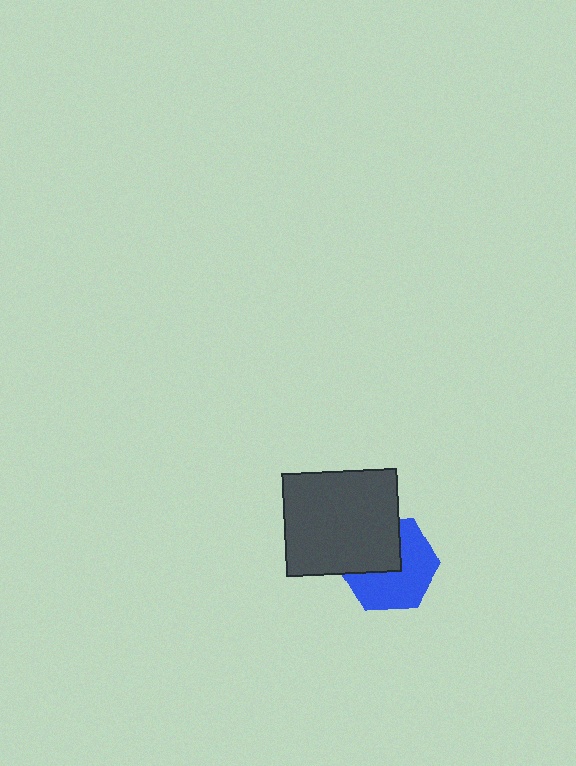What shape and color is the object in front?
The object in front is a dark gray rectangle.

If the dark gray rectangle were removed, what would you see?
You would see the complete blue hexagon.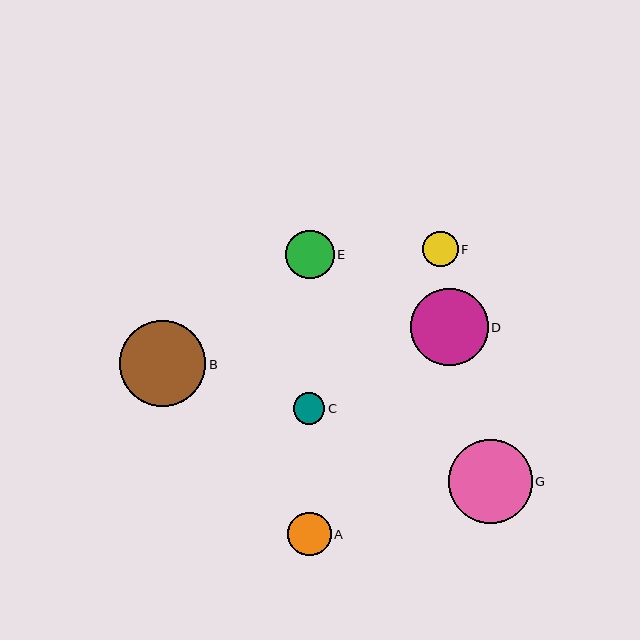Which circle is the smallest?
Circle C is the smallest with a size of approximately 32 pixels.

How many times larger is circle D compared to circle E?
Circle D is approximately 1.6 times the size of circle E.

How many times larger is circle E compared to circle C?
Circle E is approximately 1.5 times the size of circle C.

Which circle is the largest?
Circle B is the largest with a size of approximately 86 pixels.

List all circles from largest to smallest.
From largest to smallest: B, G, D, E, A, F, C.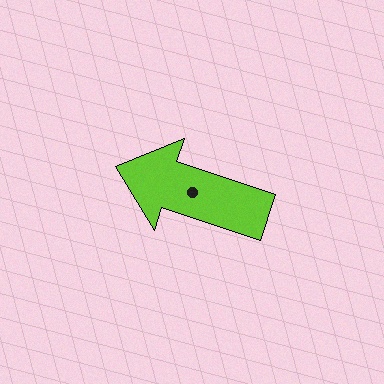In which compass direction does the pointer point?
West.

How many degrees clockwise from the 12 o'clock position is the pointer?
Approximately 288 degrees.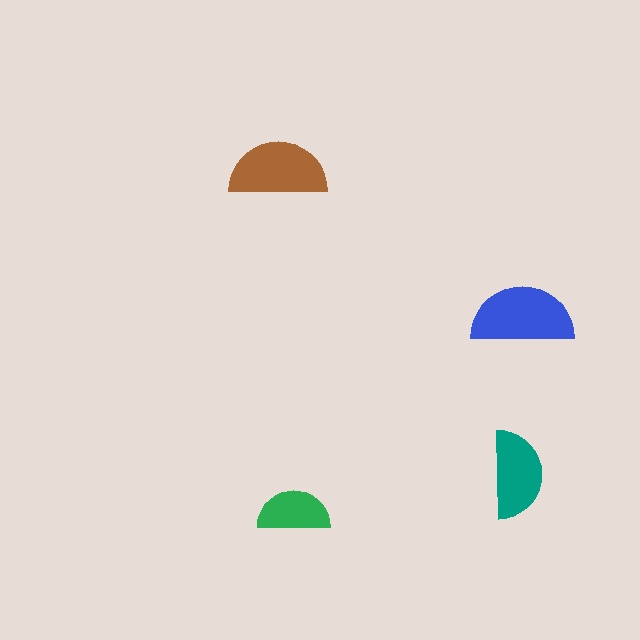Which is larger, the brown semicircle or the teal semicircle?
The brown one.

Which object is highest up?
The brown semicircle is topmost.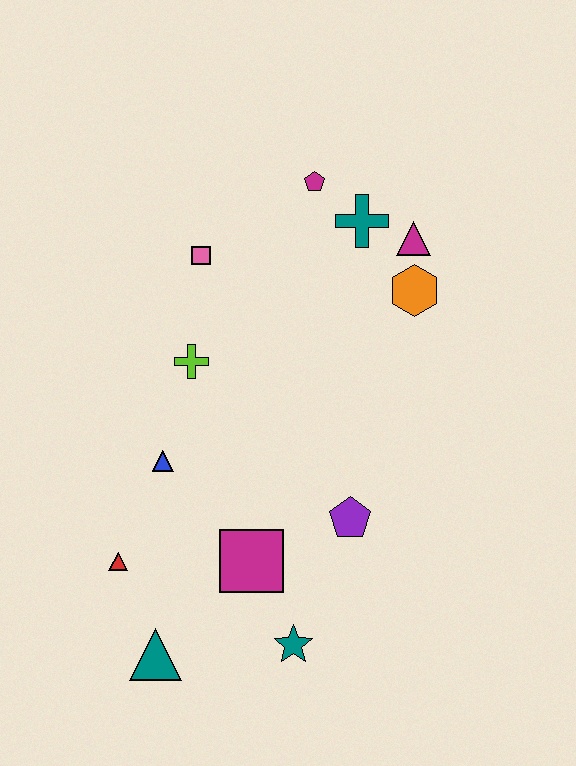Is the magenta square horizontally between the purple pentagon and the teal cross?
No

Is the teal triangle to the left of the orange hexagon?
Yes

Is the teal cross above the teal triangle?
Yes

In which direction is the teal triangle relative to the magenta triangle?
The teal triangle is below the magenta triangle.